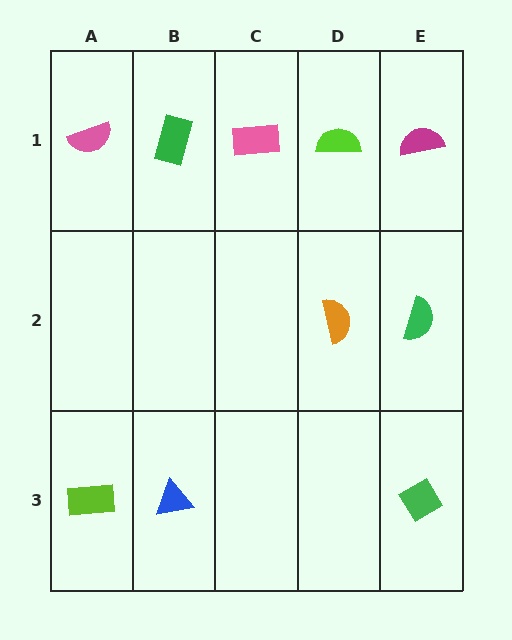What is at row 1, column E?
A magenta semicircle.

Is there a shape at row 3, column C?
No, that cell is empty.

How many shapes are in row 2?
2 shapes.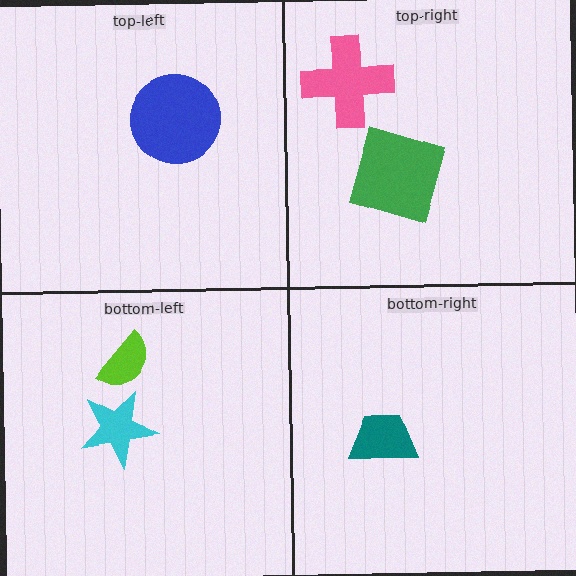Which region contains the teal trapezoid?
The bottom-right region.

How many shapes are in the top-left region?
1.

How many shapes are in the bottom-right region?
1.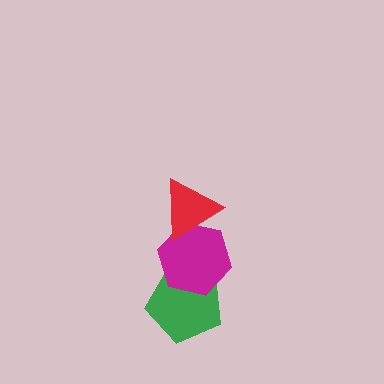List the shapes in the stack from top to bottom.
From top to bottom: the red triangle, the magenta hexagon, the green pentagon.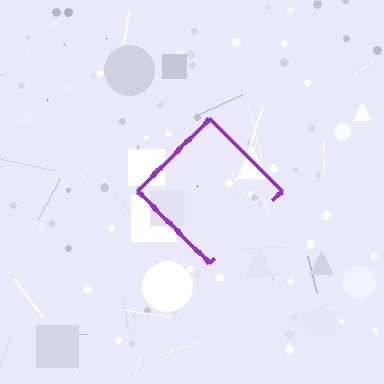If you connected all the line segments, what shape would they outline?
They would outline a diamond.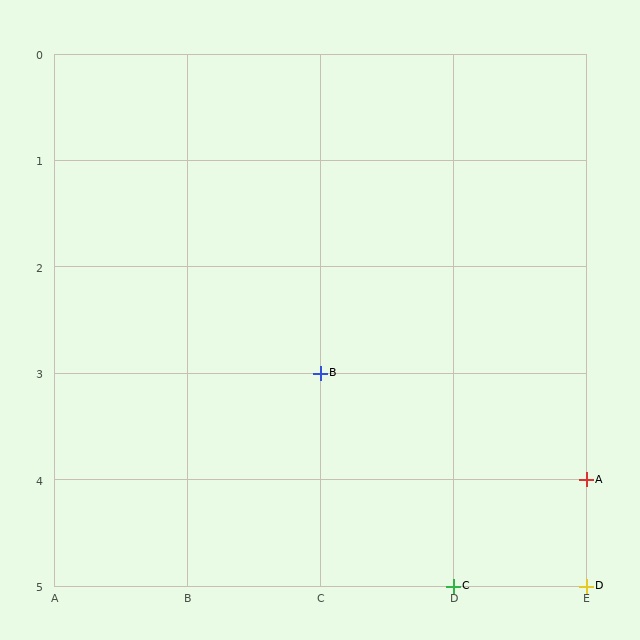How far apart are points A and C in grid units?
Points A and C are 1 column and 1 row apart (about 1.4 grid units diagonally).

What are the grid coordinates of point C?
Point C is at grid coordinates (D, 5).